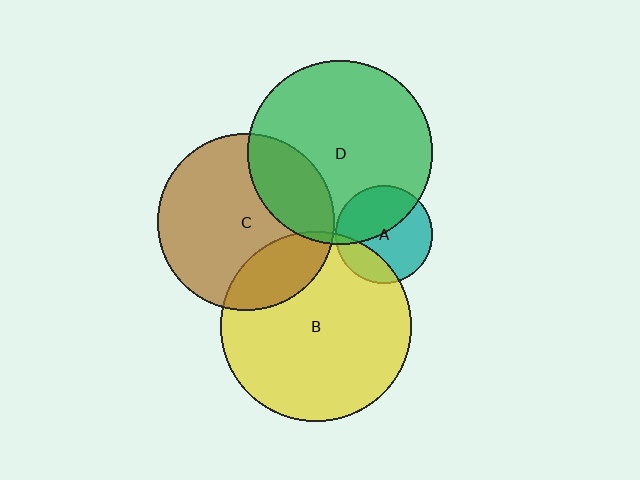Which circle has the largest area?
Circle B (yellow).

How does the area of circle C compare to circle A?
Approximately 3.3 times.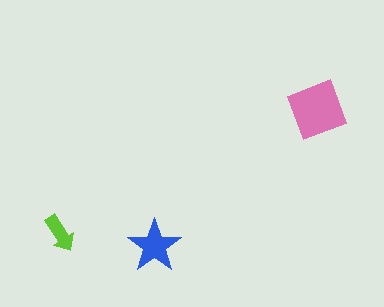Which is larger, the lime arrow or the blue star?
The blue star.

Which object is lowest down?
The blue star is bottommost.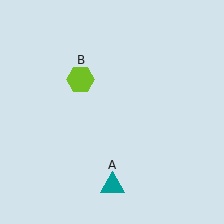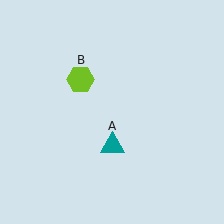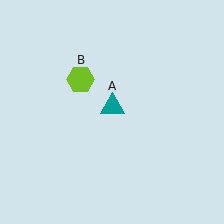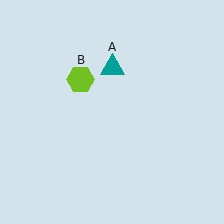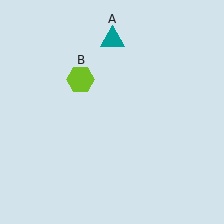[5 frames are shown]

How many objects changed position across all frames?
1 object changed position: teal triangle (object A).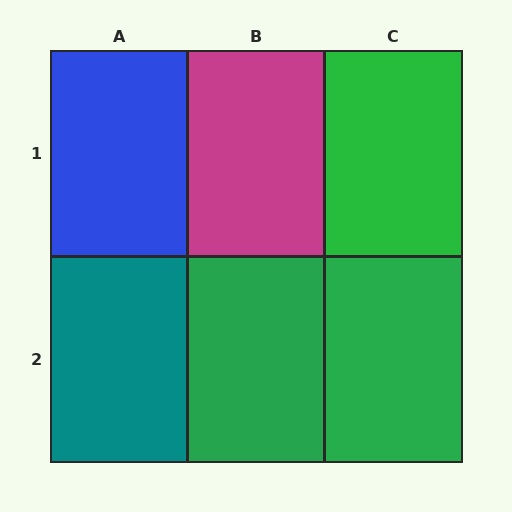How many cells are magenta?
1 cell is magenta.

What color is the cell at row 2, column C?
Green.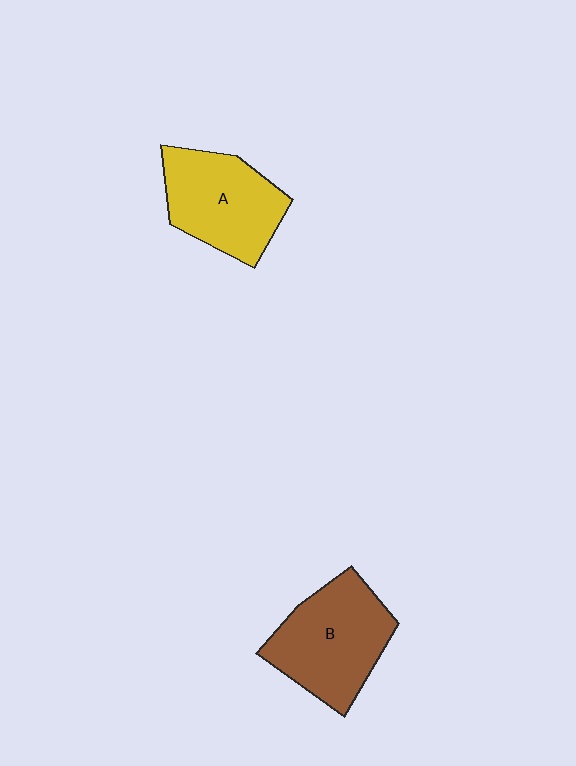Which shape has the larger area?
Shape B (brown).